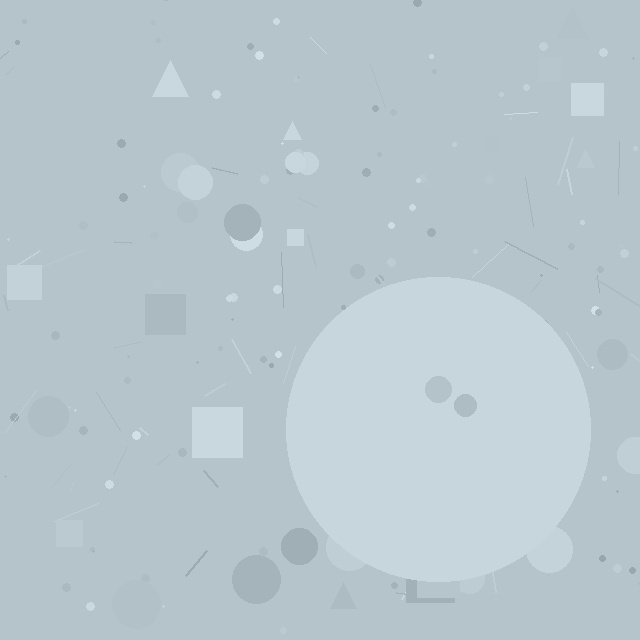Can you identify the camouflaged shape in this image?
The camouflaged shape is a circle.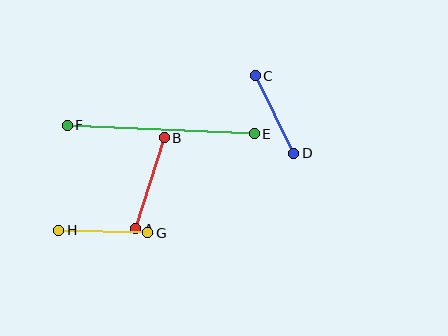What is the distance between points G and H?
The distance is approximately 89 pixels.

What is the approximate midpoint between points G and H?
The midpoint is at approximately (103, 231) pixels.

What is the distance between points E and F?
The distance is approximately 187 pixels.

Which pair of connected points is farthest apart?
Points E and F are farthest apart.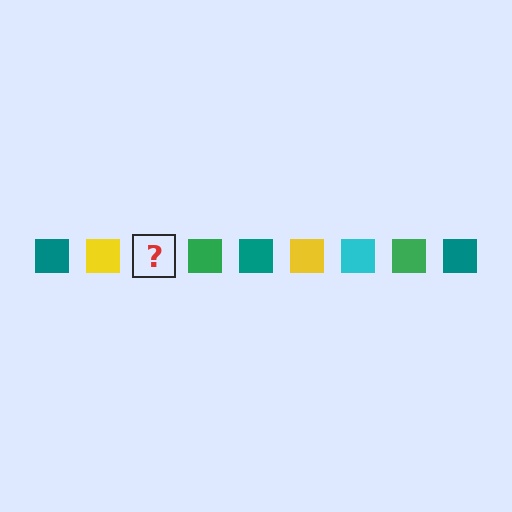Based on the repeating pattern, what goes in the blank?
The blank should be a cyan square.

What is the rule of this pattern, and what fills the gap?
The rule is that the pattern cycles through teal, yellow, cyan, green squares. The gap should be filled with a cyan square.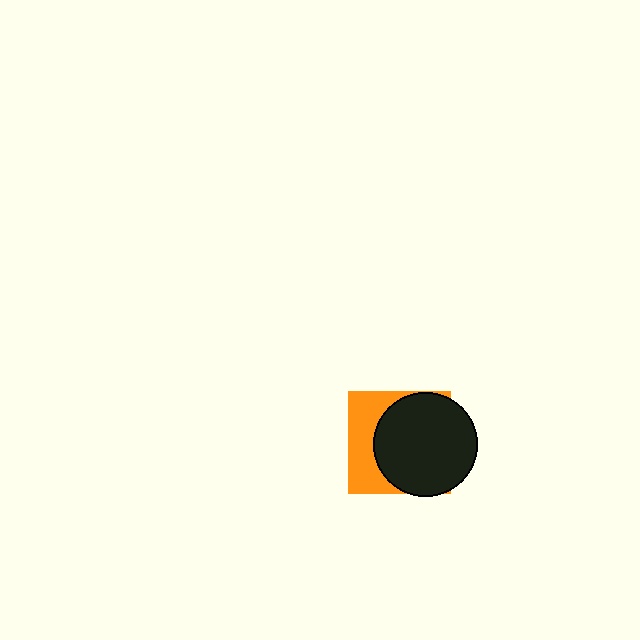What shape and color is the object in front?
The object in front is a black circle.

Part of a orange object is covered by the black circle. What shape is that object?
It is a square.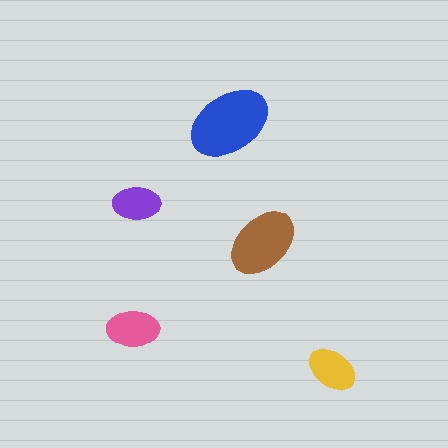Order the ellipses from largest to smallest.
the blue one, the brown one, the pink one, the yellow one, the purple one.